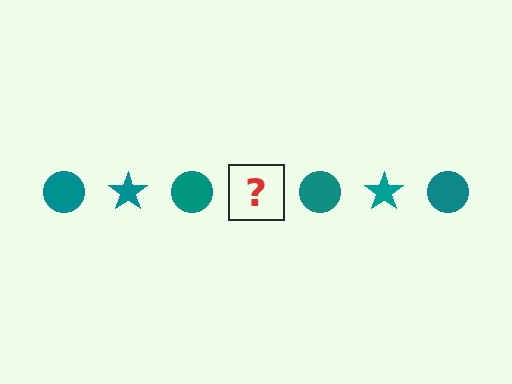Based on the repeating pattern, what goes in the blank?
The blank should be a teal star.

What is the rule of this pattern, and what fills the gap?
The rule is that the pattern cycles through circle, star shapes in teal. The gap should be filled with a teal star.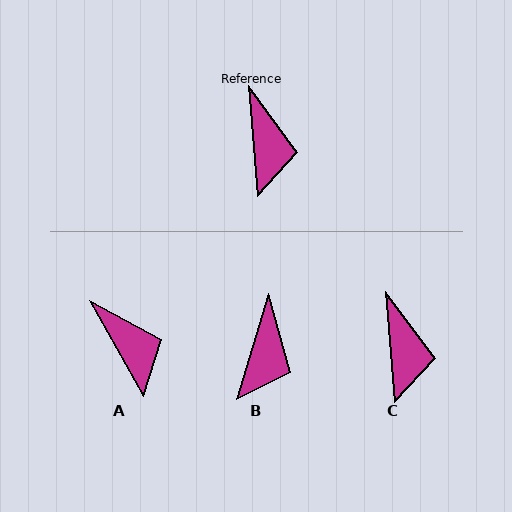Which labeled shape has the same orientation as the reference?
C.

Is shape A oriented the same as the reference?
No, it is off by about 25 degrees.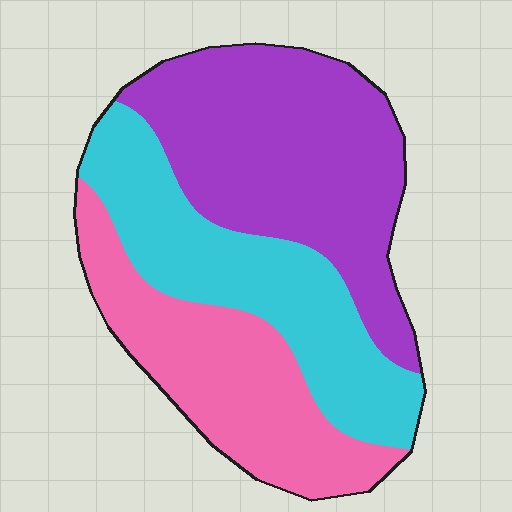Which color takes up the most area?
Purple, at roughly 40%.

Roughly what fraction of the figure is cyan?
Cyan takes up between a sixth and a third of the figure.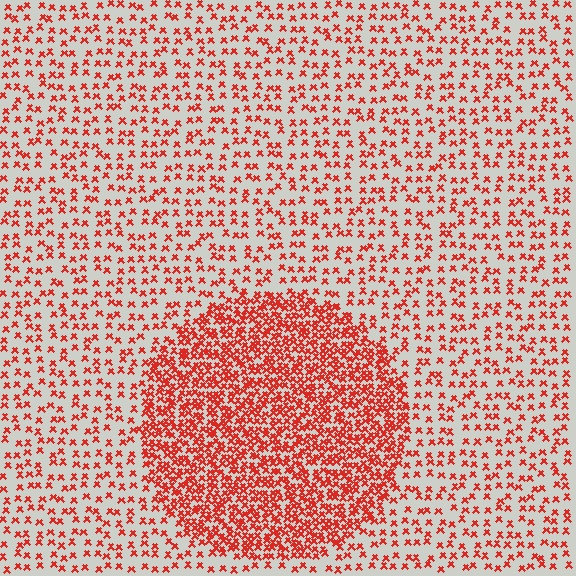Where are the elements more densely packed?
The elements are more densely packed inside the circle boundary.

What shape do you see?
I see a circle.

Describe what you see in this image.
The image contains small red elements arranged at two different densities. A circle-shaped region is visible where the elements are more densely packed than the surrounding area.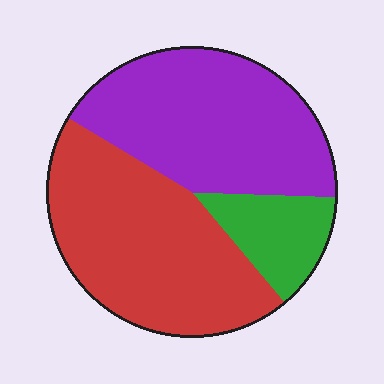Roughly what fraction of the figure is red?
Red covers roughly 45% of the figure.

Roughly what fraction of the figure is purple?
Purple takes up between a quarter and a half of the figure.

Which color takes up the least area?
Green, at roughly 15%.